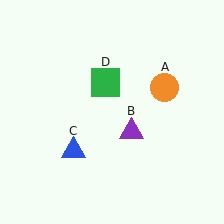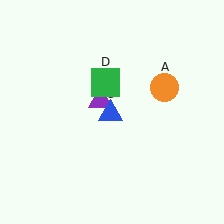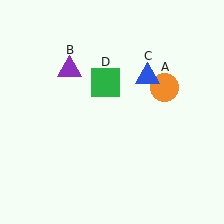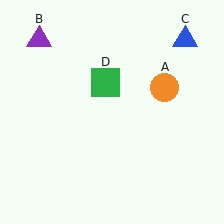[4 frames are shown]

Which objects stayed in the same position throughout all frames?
Orange circle (object A) and green square (object D) remained stationary.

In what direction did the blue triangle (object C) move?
The blue triangle (object C) moved up and to the right.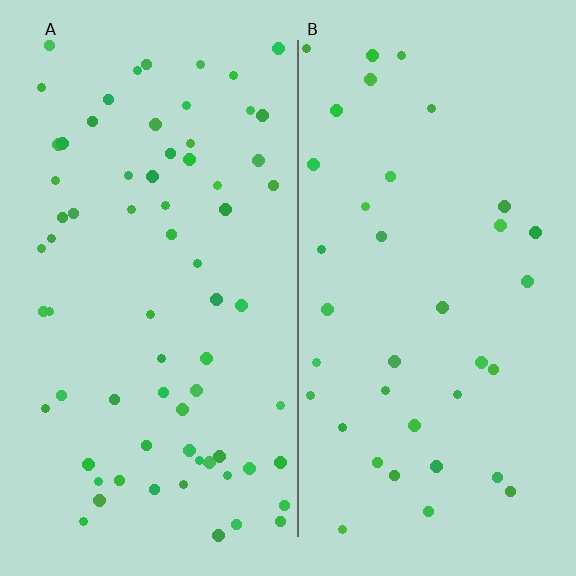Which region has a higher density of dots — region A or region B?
A (the left).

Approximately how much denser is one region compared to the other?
Approximately 1.9× — region A over region B.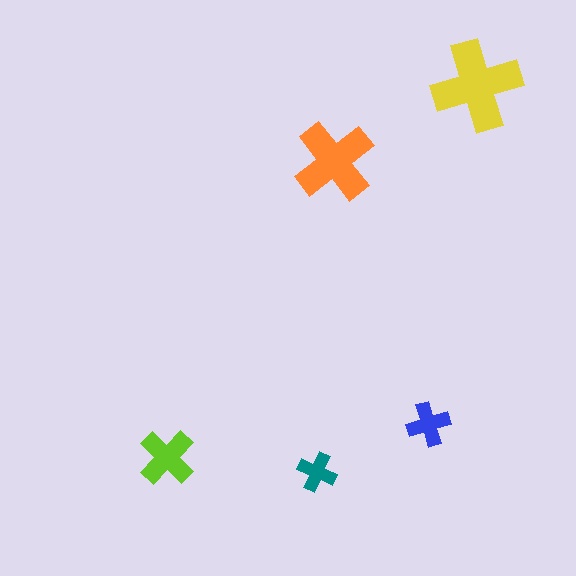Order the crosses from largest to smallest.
the yellow one, the orange one, the lime one, the blue one, the teal one.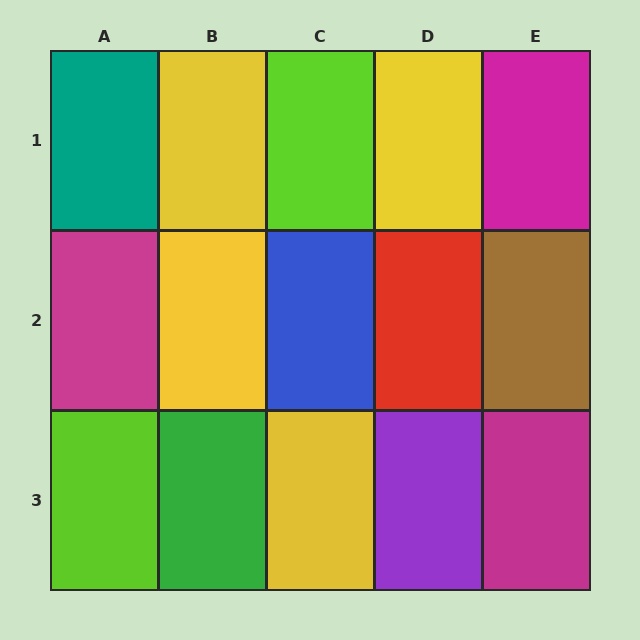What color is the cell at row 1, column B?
Yellow.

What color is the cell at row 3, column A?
Lime.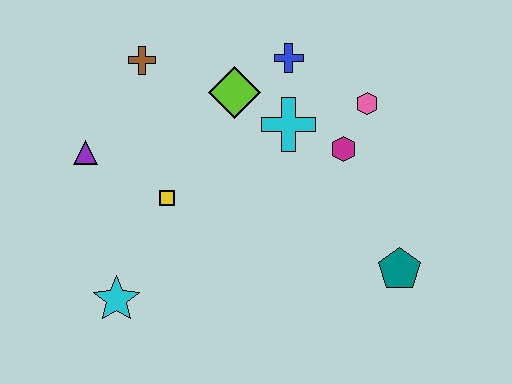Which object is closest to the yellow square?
The purple triangle is closest to the yellow square.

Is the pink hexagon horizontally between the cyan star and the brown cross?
No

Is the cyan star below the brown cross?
Yes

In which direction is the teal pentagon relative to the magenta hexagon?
The teal pentagon is below the magenta hexagon.